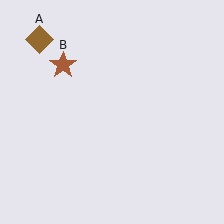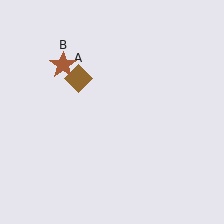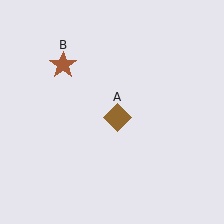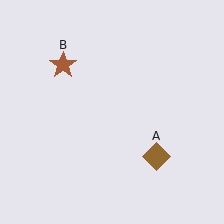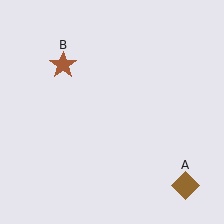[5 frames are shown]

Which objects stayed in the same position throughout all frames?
Brown star (object B) remained stationary.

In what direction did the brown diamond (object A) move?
The brown diamond (object A) moved down and to the right.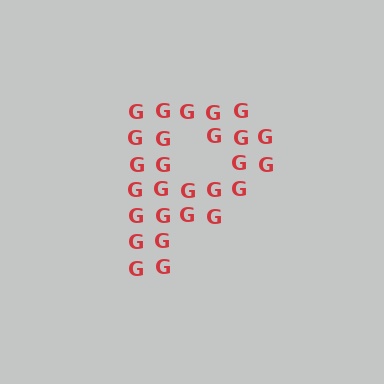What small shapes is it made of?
It is made of small letter G's.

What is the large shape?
The large shape is the letter P.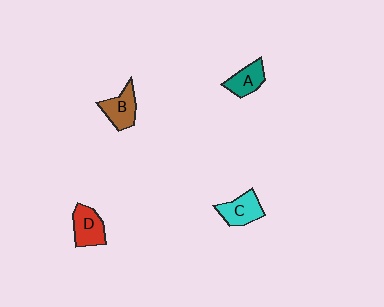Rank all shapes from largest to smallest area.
From largest to smallest: D (red), C (cyan), B (brown), A (teal).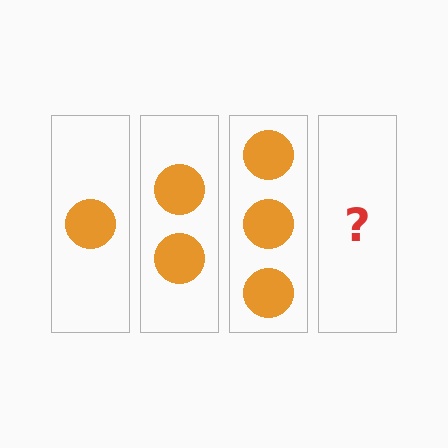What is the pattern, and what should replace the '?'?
The pattern is that each step adds one more circle. The '?' should be 4 circles.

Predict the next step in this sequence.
The next step is 4 circles.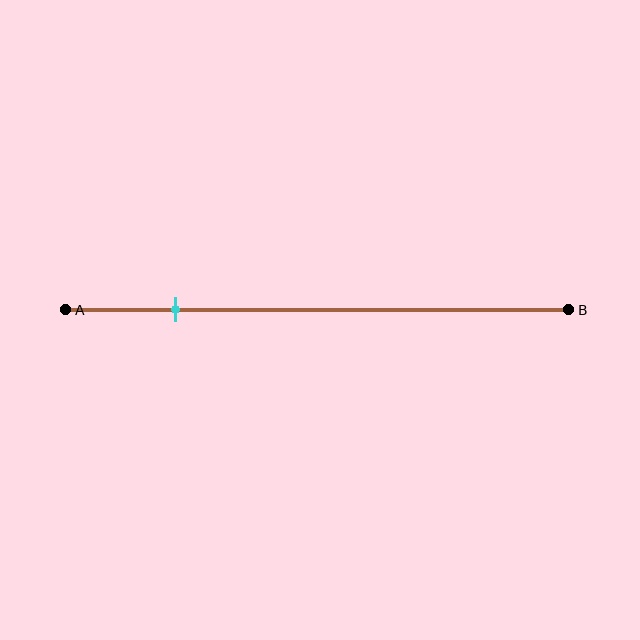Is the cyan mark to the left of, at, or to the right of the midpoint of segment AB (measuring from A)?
The cyan mark is to the left of the midpoint of segment AB.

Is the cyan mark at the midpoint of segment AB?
No, the mark is at about 20% from A, not at the 50% midpoint.